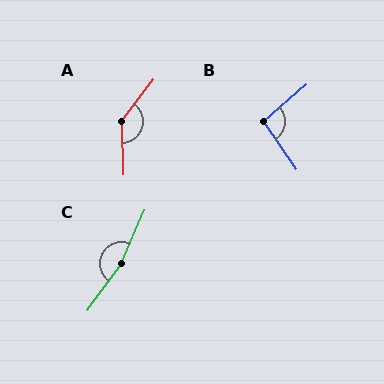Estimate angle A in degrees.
Approximately 140 degrees.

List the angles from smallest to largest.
B (97°), A (140°), C (168°).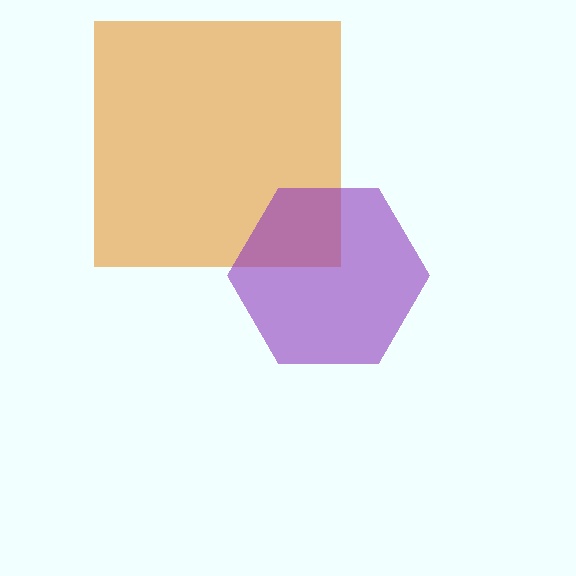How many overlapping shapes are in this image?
There are 2 overlapping shapes in the image.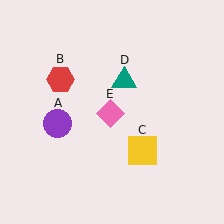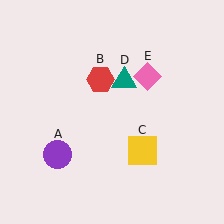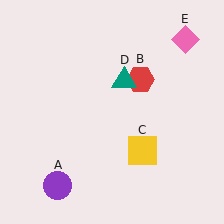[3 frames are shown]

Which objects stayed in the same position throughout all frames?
Yellow square (object C) and teal triangle (object D) remained stationary.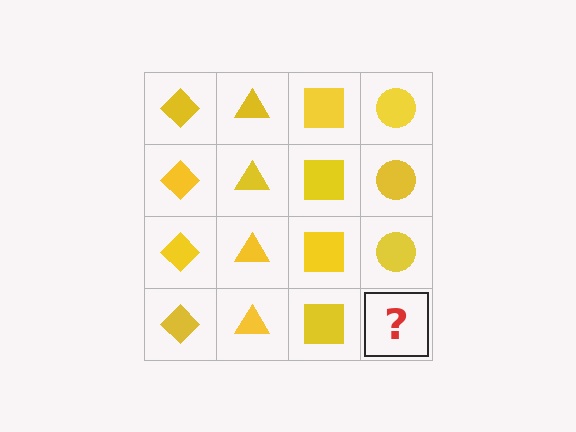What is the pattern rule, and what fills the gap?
The rule is that each column has a consistent shape. The gap should be filled with a yellow circle.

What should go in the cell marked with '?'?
The missing cell should contain a yellow circle.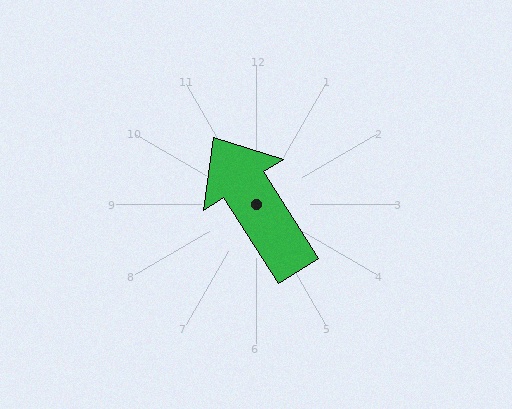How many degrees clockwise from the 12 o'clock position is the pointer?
Approximately 327 degrees.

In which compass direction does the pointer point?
Northwest.